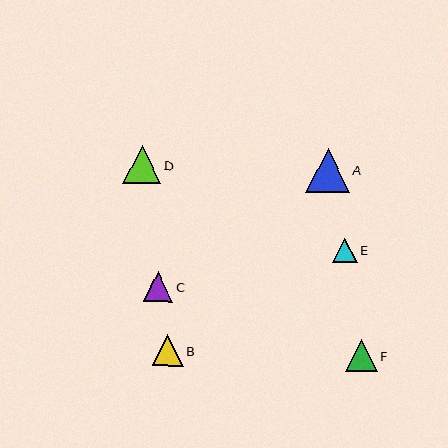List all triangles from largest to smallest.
From largest to smallest: A, D, F, B, C, E.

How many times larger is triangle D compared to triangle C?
Triangle D is approximately 1.3 times the size of triangle C.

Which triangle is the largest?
Triangle A is the largest with a size of approximately 44 pixels.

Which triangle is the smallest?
Triangle E is the smallest with a size of approximately 25 pixels.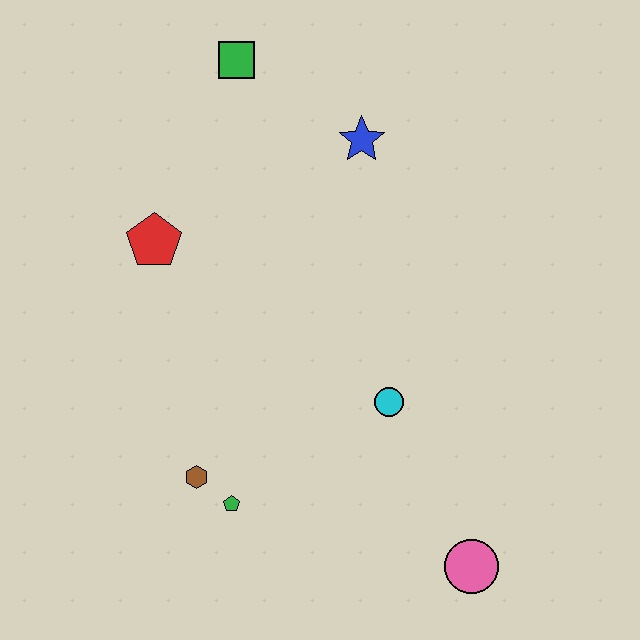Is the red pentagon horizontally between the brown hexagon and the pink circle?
No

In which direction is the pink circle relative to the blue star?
The pink circle is below the blue star.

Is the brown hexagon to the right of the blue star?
No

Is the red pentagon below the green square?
Yes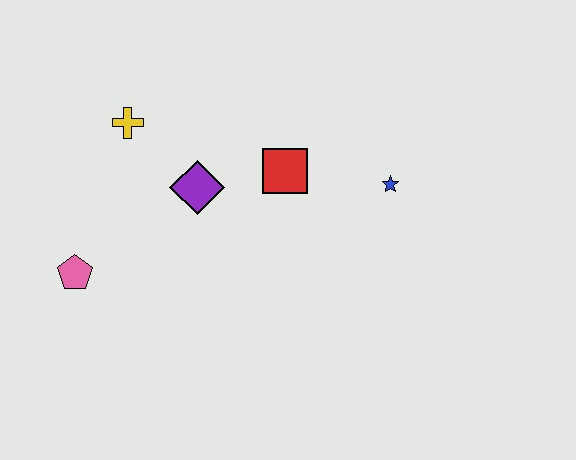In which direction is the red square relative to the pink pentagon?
The red square is to the right of the pink pentagon.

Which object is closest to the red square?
The purple diamond is closest to the red square.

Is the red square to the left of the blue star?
Yes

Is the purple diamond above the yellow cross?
No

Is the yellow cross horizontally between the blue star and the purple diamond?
No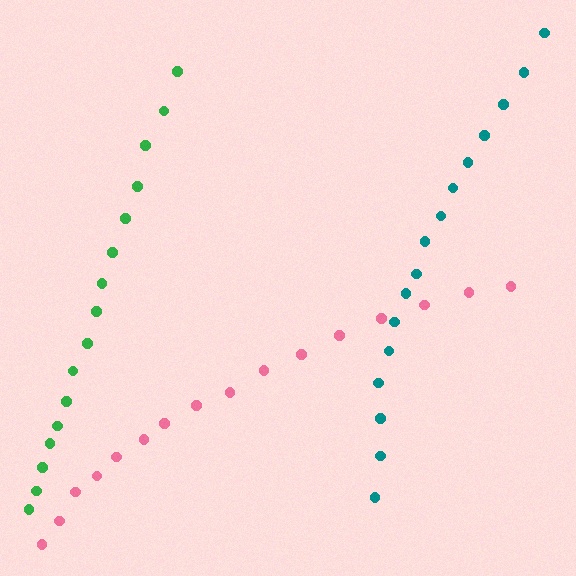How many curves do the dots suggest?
There are 3 distinct paths.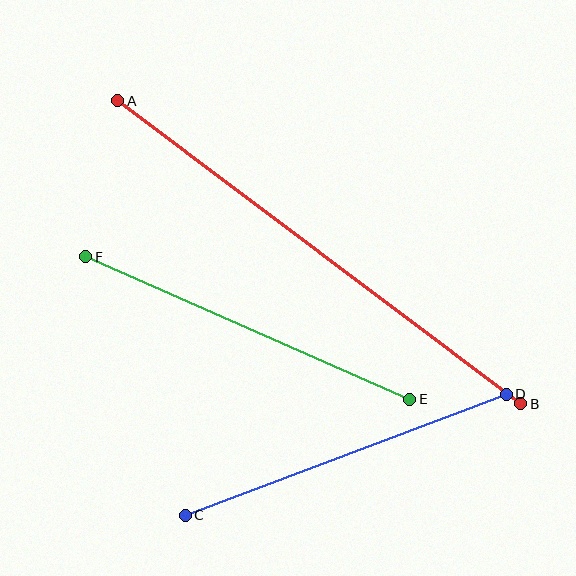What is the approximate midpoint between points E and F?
The midpoint is at approximately (248, 328) pixels.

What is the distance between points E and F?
The distance is approximately 354 pixels.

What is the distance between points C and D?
The distance is approximately 343 pixels.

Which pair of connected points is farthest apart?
Points A and B are farthest apart.